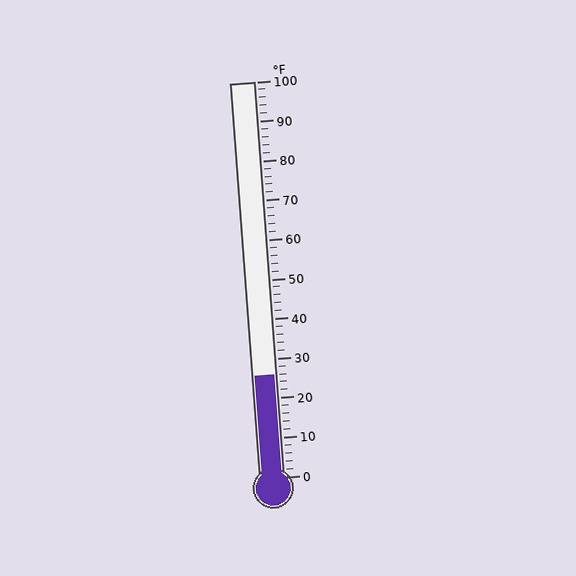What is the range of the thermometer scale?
The thermometer scale ranges from 0°F to 100°F.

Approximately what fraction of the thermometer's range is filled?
The thermometer is filled to approximately 25% of its range.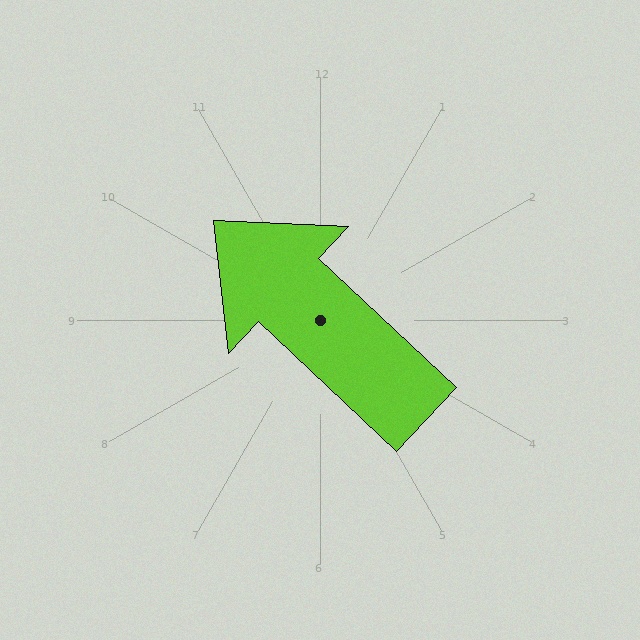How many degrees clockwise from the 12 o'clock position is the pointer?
Approximately 313 degrees.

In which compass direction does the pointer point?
Northwest.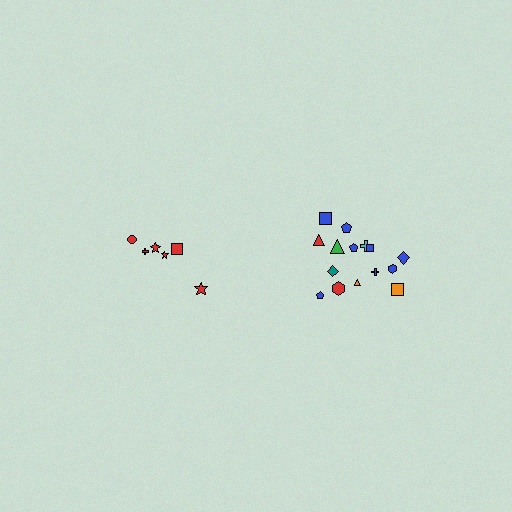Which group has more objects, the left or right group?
The right group.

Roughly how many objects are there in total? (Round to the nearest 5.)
Roughly 20 objects in total.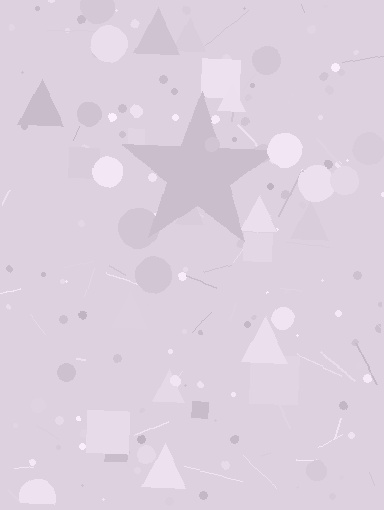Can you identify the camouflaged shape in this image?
The camouflaged shape is a star.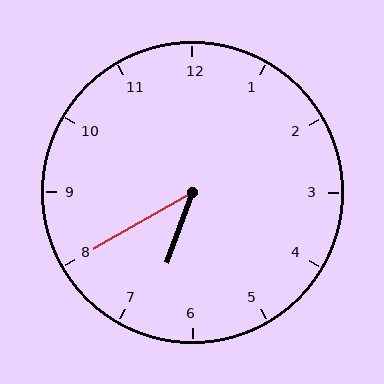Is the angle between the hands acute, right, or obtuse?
It is acute.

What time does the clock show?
6:40.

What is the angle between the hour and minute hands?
Approximately 40 degrees.